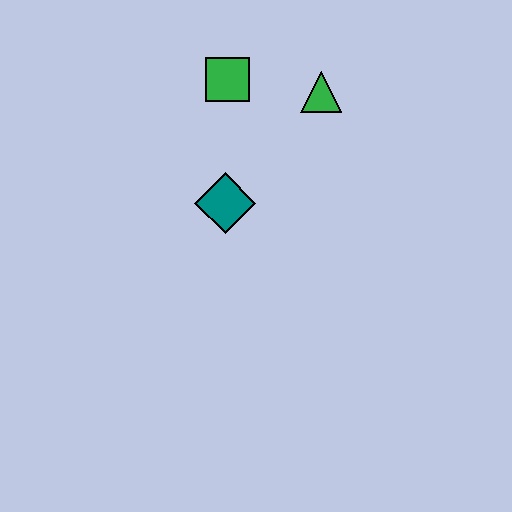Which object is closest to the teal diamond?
The green square is closest to the teal diamond.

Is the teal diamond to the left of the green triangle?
Yes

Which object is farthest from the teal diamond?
The green triangle is farthest from the teal diamond.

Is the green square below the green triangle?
No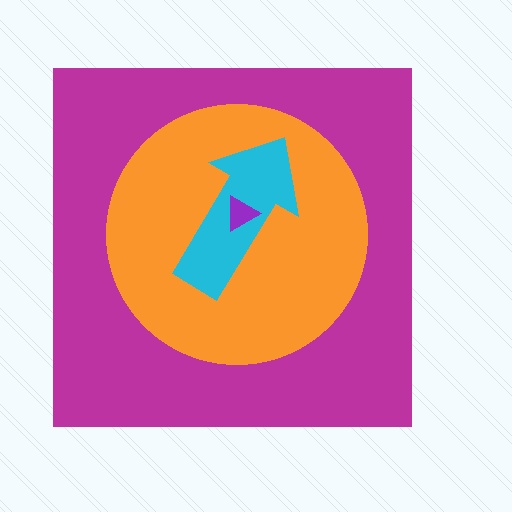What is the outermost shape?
The magenta square.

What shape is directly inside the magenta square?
The orange circle.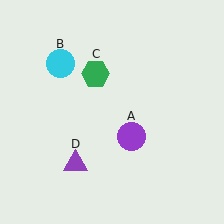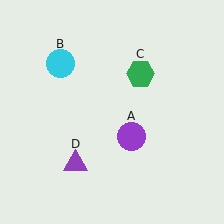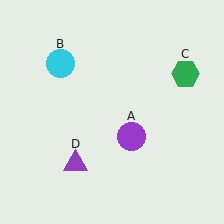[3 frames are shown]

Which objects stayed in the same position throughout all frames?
Purple circle (object A) and cyan circle (object B) and purple triangle (object D) remained stationary.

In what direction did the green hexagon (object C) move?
The green hexagon (object C) moved right.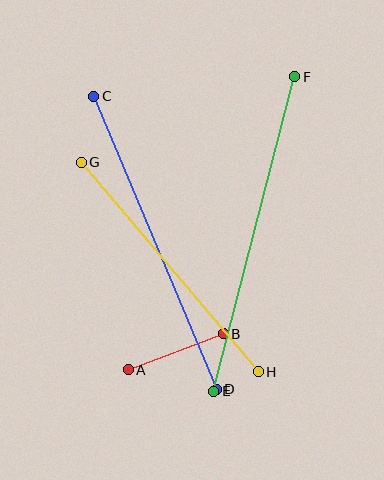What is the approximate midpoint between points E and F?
The midpoint is at approximately (254, 234) pixels.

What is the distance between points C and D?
The distance is approximately 318 pixels.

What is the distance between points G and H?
The distance is approximately 274 pixels.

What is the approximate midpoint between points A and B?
The midpoint is at approximately (176, 352) pixels.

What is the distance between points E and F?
The distance is approximately 325 pixels.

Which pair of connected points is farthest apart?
Points E and F are farthest apart.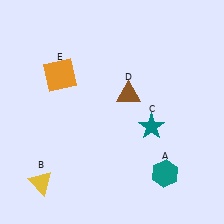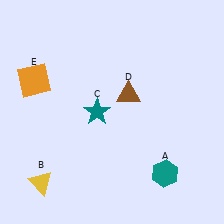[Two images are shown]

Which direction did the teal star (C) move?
The teal star (C) moved left.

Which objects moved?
The objects that moved are: the teal star (C), the orange square (E).